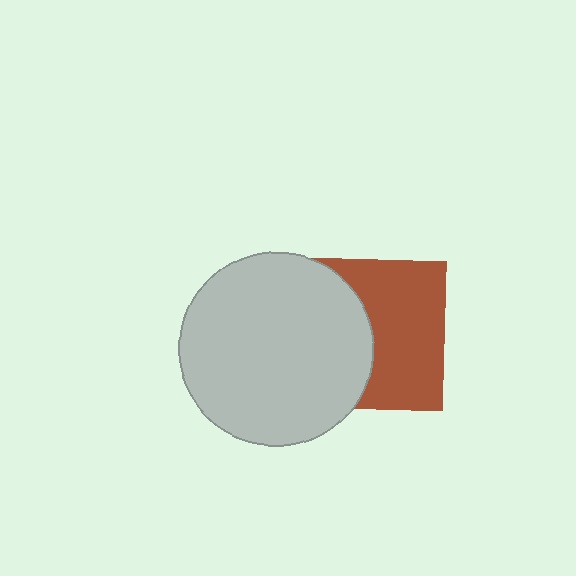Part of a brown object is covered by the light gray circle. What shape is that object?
It is a square.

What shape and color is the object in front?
The object in front is a light gray circle.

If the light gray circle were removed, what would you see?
You would see the complete brown square.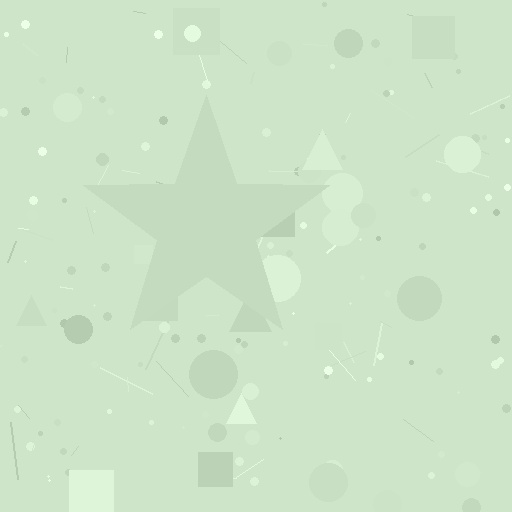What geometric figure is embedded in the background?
A star is embedded in the background.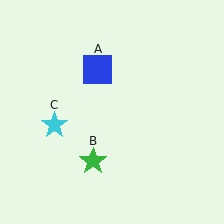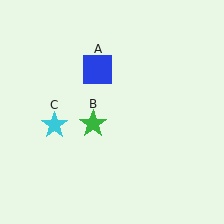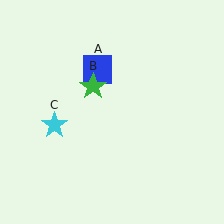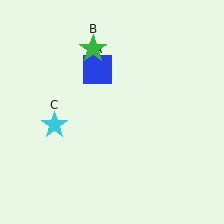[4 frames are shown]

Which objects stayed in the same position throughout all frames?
Blue square (object A) and cyan star (object C) remained stationary.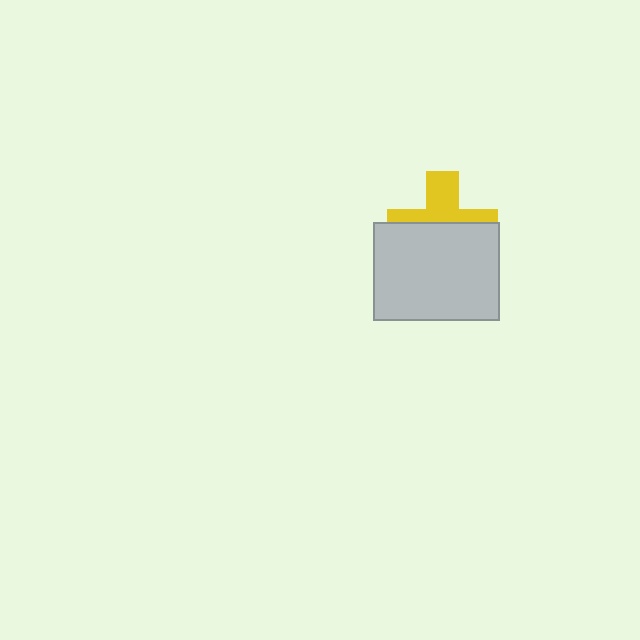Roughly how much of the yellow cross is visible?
A small part of it is visible (roughly 41%).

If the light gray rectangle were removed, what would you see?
You would see the complete yellow cross.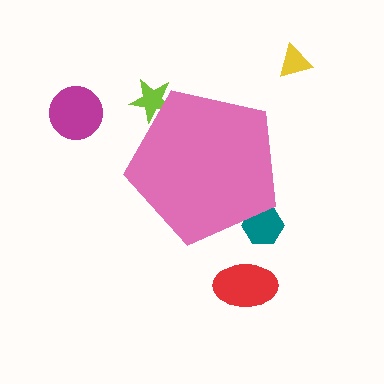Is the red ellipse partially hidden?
No, the red ellipse is fully visible.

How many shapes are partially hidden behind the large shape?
2 shapes are partially hidden.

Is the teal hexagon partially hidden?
Yes, the teal hexagon is partially hidden behind the pink pentagon.